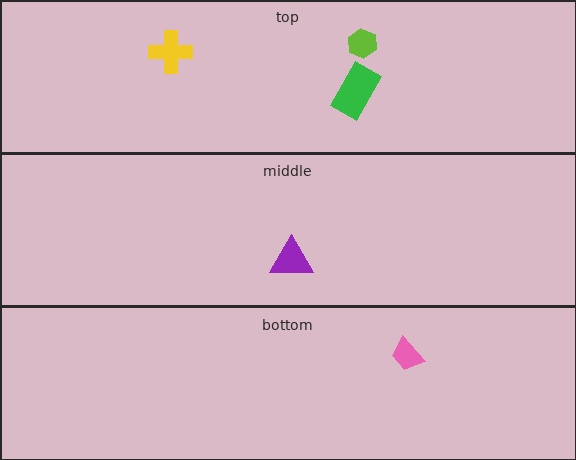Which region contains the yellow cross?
The top region.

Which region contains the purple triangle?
The middle region.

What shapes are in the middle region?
The purple triangle.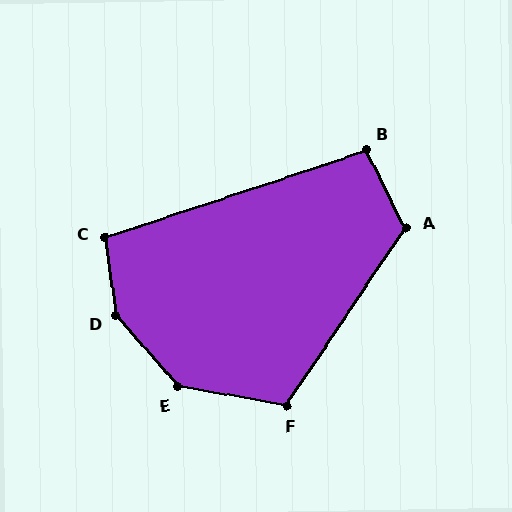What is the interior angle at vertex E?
Approximately 141 degrees (obtuse).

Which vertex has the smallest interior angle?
B, at approximately 99 degrees.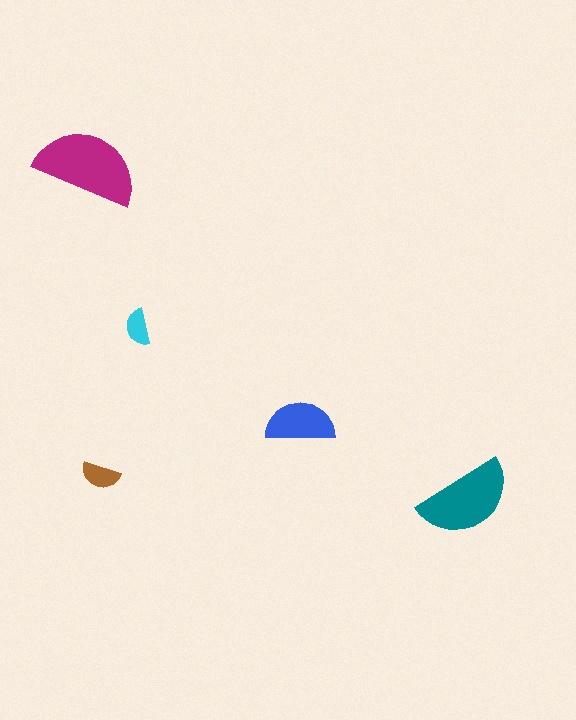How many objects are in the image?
There are 5 objects in the image.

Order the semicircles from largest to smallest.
the magenta one, the teal one, the blue one, the brown one, the cyan one.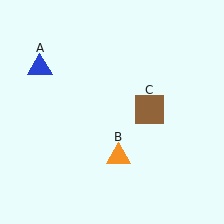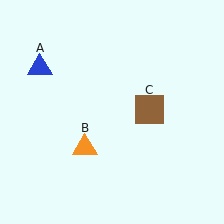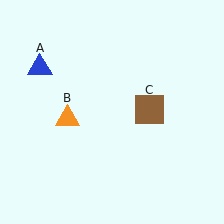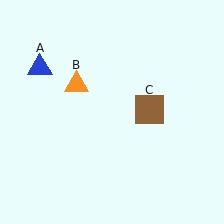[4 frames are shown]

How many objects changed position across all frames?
1 object changed position: orange triangle (object B).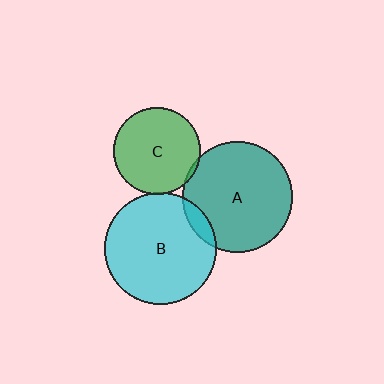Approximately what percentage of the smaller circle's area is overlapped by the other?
Approximately 5%.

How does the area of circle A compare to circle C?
Approximately 1.6 times.